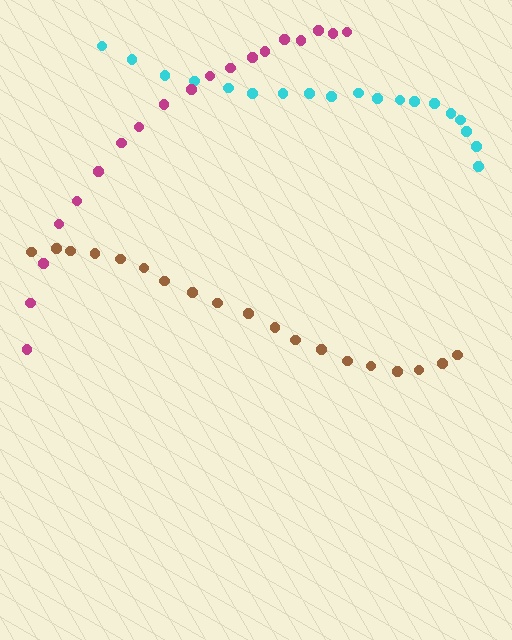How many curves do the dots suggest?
There are 3 distinct paths.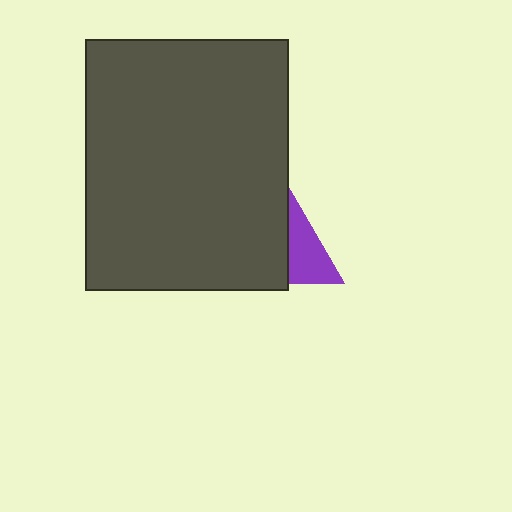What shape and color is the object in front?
The object in front is a dark gray rectangle.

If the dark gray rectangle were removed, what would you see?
You would see the complete purple triangle.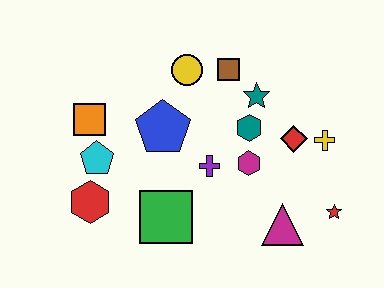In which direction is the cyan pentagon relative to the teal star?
The cyan pentagon is to the left of the teal star.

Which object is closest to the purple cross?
The magenta hexagon is closest to the purple cross.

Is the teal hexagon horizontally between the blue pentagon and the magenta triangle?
Yes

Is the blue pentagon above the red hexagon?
Yes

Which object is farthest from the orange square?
The red star is farthest from the orange square.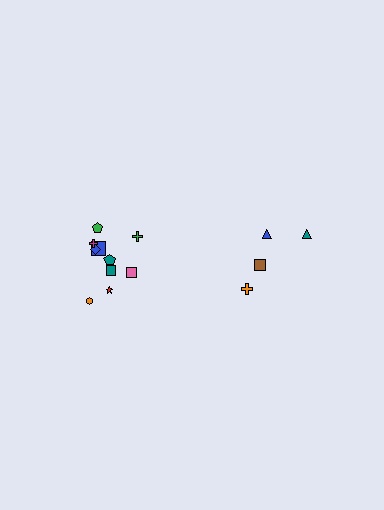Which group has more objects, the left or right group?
The left group.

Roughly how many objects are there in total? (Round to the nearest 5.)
Roughly 15 objects in total.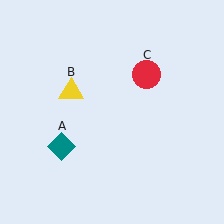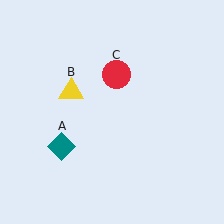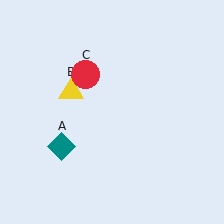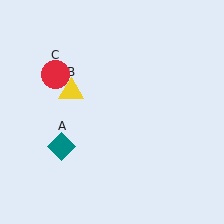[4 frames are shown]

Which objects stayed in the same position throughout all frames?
Teal diamond (object A) and yellow triangle (object B) remained stationary.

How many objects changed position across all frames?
1 object changed position: red circle (object C).